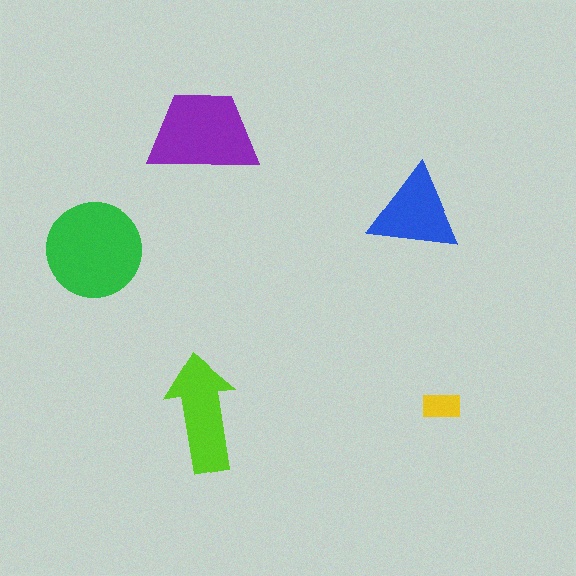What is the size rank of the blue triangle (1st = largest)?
4th.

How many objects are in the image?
There are 5 objects in the image.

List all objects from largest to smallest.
The green circle, the purple trapezoid, the lime arrow, the blue triangle, the yellow rectangle.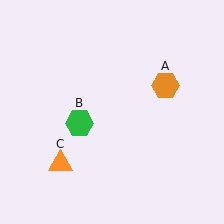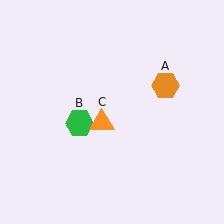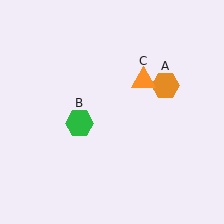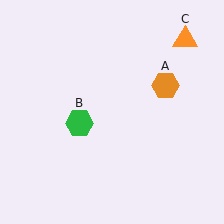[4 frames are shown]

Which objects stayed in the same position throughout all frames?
Orange hexagon (object A) and green hexagon (object B) remained stationary.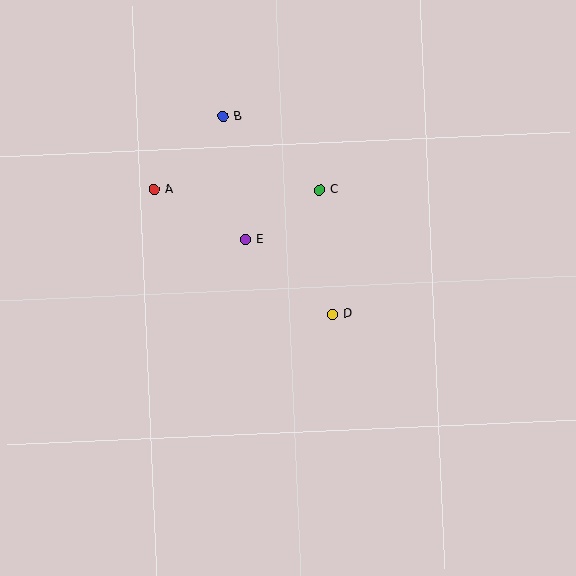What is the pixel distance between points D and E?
The distance between D and E is 115 pixels.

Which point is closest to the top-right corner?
Point C is closest to the top-right corner.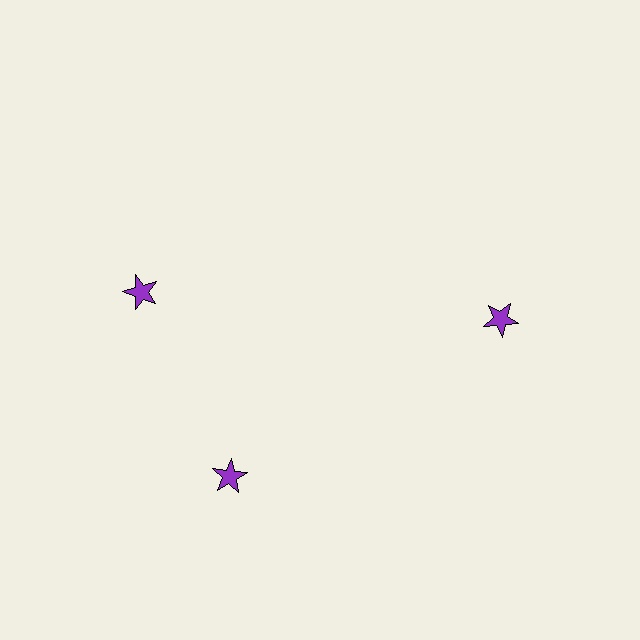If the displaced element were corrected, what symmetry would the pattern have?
It would have 3-fold rotational symmetry — the pattern would map onto itself every 120 degrees.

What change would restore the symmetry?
The symmetry would be restored by rotating it back into even spacing with its neighbors so that all 3 stars sit at equal angles and equal distance from the center.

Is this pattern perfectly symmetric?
No. The 3 purple stars are arranged in a ring, but one element near the 11 o'clock position is rotated out of alignment along the ring, breaking the 3-fold rotational symmetry.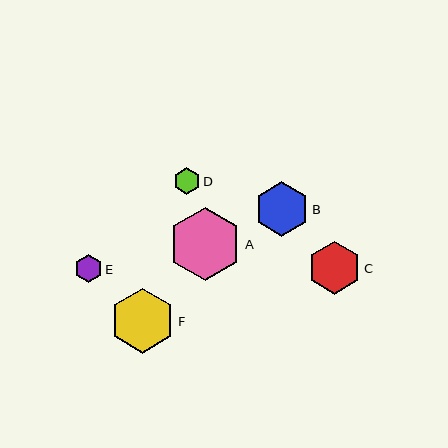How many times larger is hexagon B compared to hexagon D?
Hexagon B is approximately 2.1 times the size of hexagon D.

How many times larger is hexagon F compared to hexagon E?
Hexagon F is approximately 2.3 times the size of hexagon E.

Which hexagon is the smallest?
Hexagon D is the smallest with a size of approximately 27 pixels.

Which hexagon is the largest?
Hexagon A is the largest with a size of approximately 73 pixels.